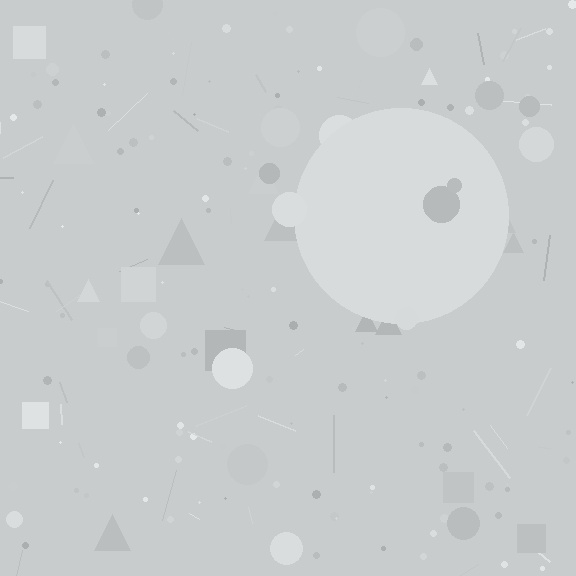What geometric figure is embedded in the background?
A circle is embedded in the background.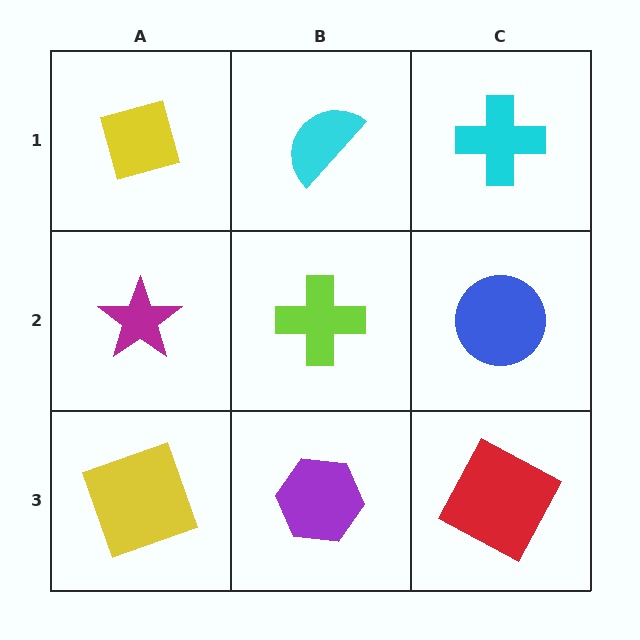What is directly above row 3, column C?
A blue circle.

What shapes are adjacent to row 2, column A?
A yellow diamond (row 1, column A), a yellow square (row 3, column A), a lime cross (row 2, column B).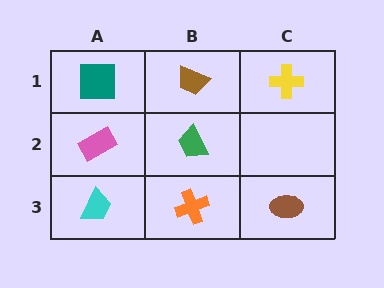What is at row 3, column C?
A brown ellipse.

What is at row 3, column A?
A cyan trapezoid.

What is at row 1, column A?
A teal square.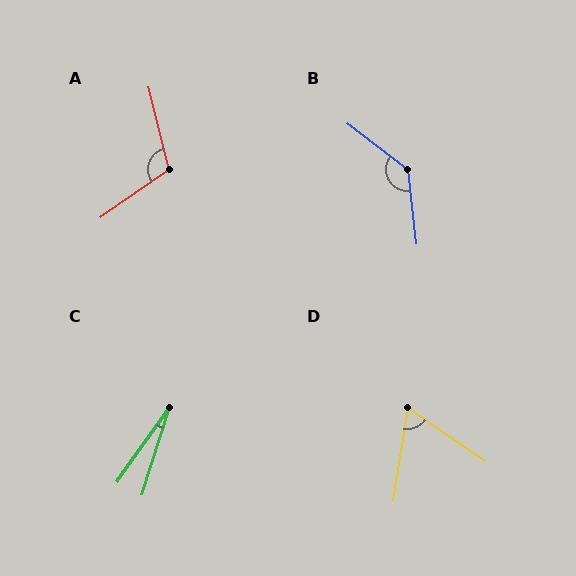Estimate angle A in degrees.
Approximately 112 degrees.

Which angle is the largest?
B, at approximately 134 degrees.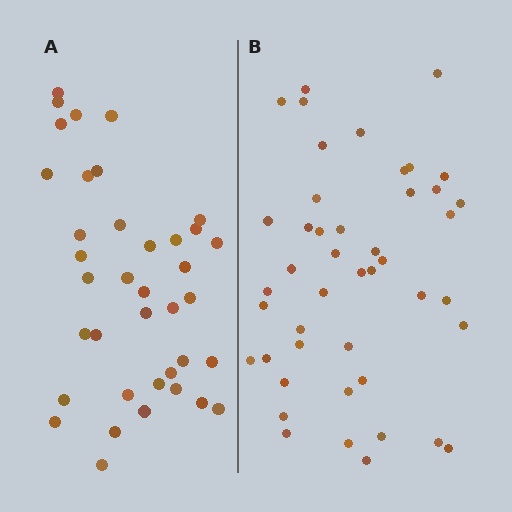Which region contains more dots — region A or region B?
Region B (the right region) has more dots.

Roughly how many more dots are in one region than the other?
Region B has roughly 8 or so more dots than region A.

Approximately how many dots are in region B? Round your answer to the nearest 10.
About 40 dots. (The exact count is 45, which rounds to 40.)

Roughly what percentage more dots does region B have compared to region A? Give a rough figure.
About 20% more.